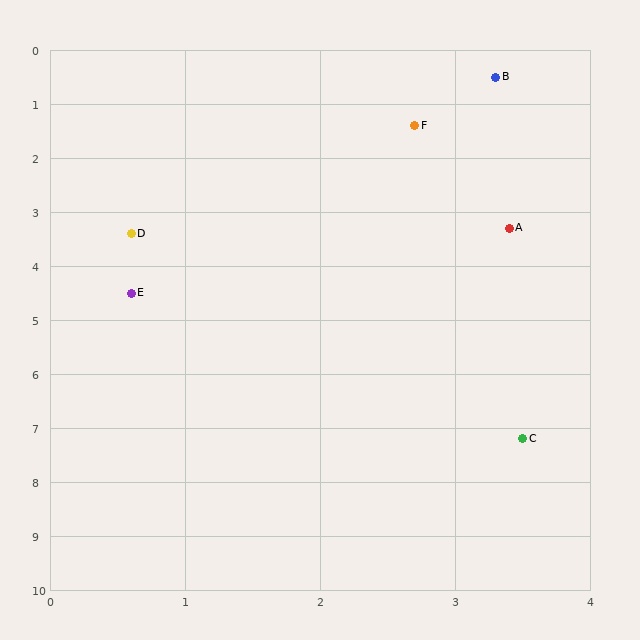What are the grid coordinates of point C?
Point C is at approximately (3.5, 7.2).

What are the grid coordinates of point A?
Point A is at approximately (3.4, 3.3).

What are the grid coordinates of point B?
Point B is at approximately (3.3, 0.5).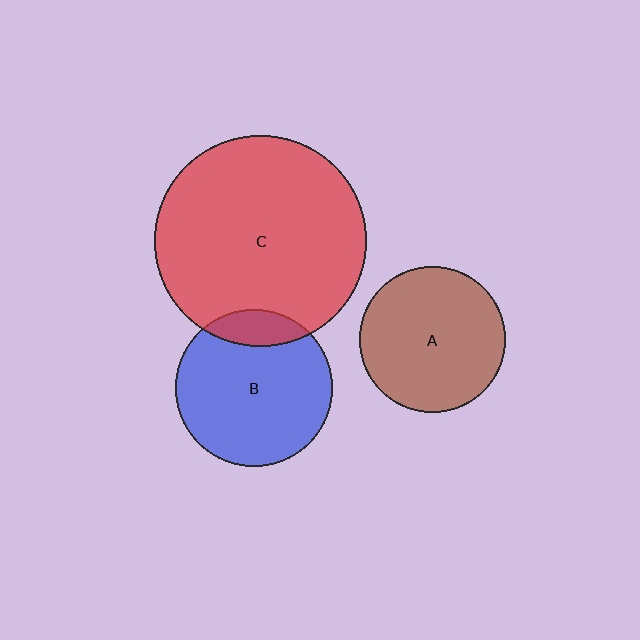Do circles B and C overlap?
Yes.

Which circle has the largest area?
Circle C (red).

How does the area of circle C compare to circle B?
Approximately 1.8 times.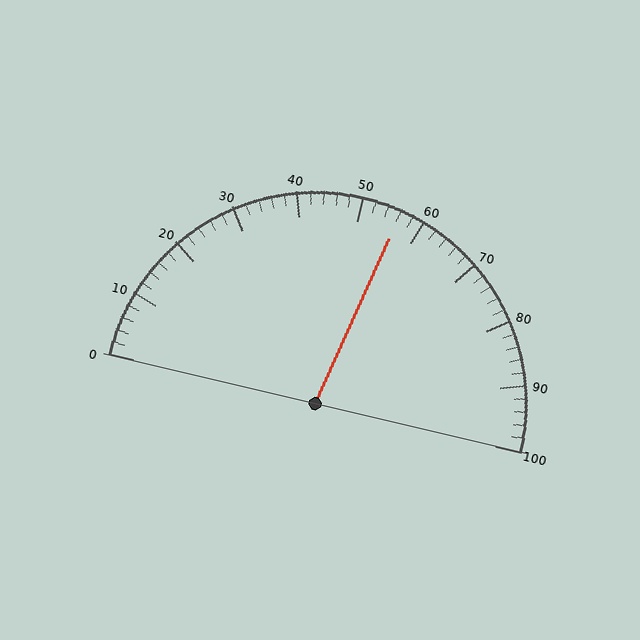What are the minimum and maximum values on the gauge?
The gauge ranges from 0 to 100.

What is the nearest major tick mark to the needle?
The nearest major tick mark is 60.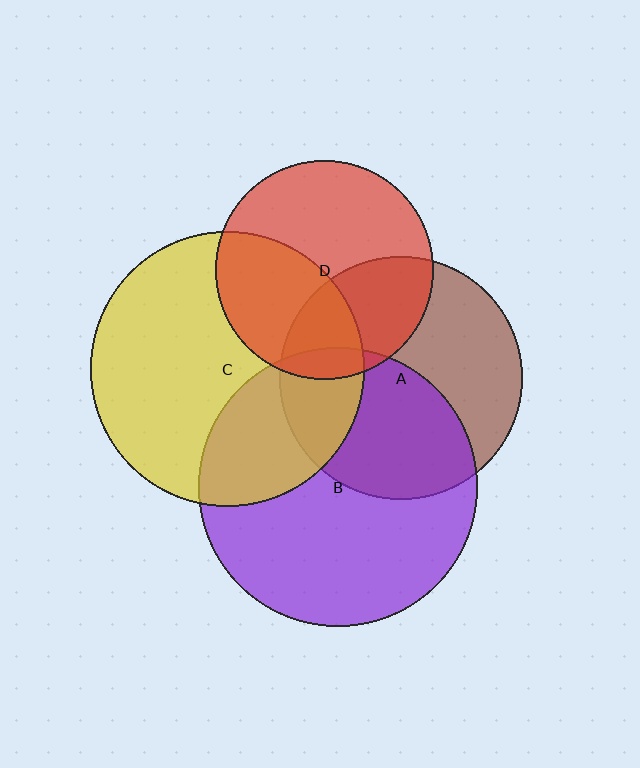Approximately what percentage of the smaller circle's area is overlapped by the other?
Approximately 25%.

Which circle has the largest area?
Circle B (purple).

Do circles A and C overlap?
Yes.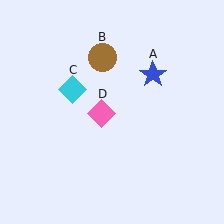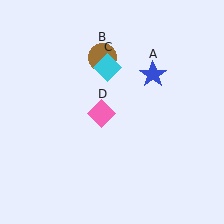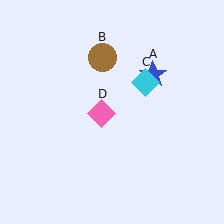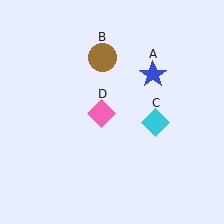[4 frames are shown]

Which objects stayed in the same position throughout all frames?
Blue star (object A) and brown circle (object B) and pink diamond (object D) remained stationary.